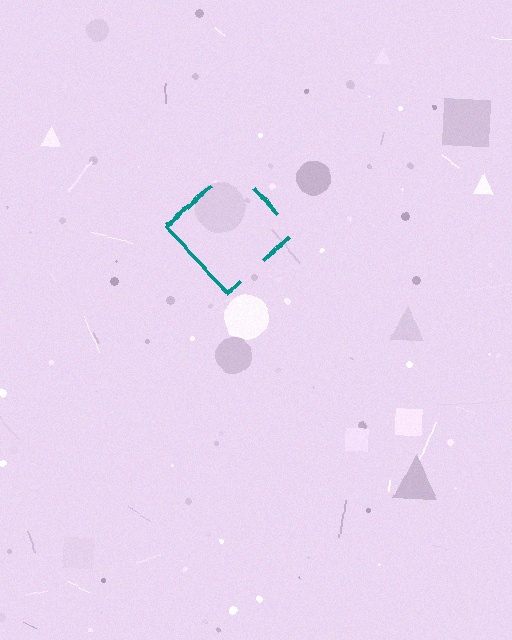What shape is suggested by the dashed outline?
The dashed outline suggests a diamond.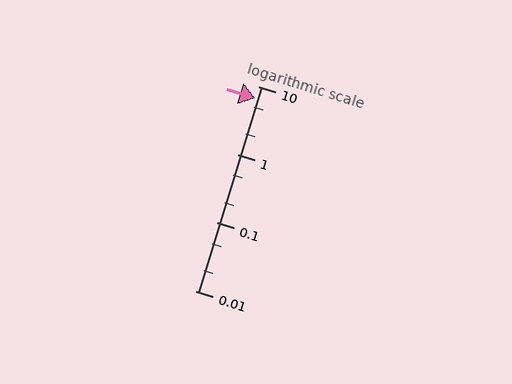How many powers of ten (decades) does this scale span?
The scale spans 3 decades, from 0.01 to 10.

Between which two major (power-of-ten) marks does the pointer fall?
The pointer is between 1 and 10.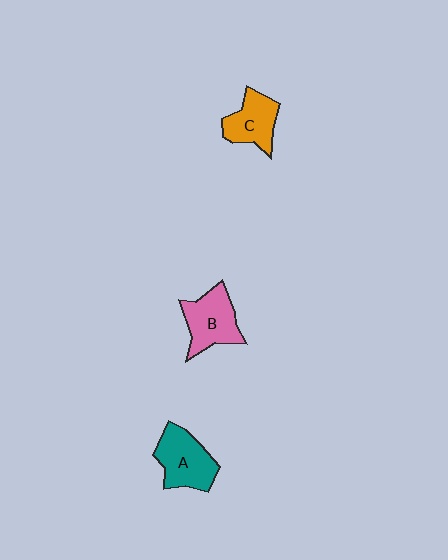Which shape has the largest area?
Shape A (teal).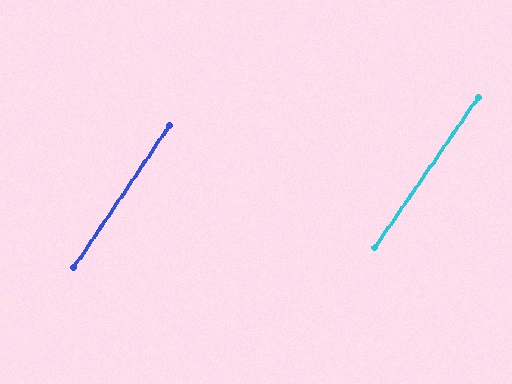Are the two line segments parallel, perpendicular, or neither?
Parallel — their directions differ by only 0.9°.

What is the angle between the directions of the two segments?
Approximately 1 degree.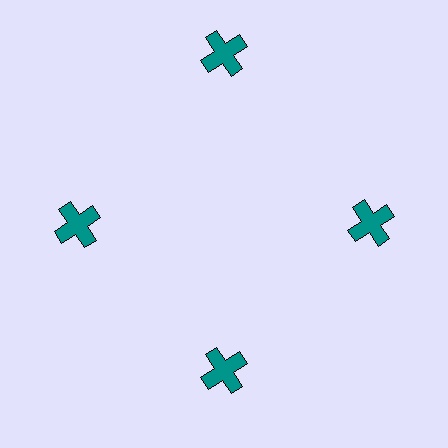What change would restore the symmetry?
The symmetry would be restored by moving it inward, back onto the ring so that all 4 crosses sit at equal angles and equal distance from the center.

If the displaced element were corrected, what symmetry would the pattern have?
It would have 4-fold rotational symmetry — the pattern would map onto itself every 90 degrees.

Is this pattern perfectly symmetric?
No. The 4 teal crosses are arranged in a ring, but one element near the 12 o'clock position is pushed outward from the center, breaking the 4-fold rotational symmetry.